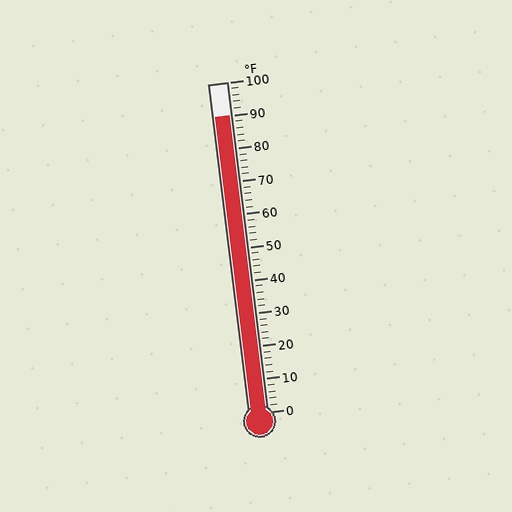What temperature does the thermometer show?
The thermometer shows approximately 90°F.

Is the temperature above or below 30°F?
The temperature is above 30°F.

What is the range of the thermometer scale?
The thermometer scale ranges from 0°F to 100°F.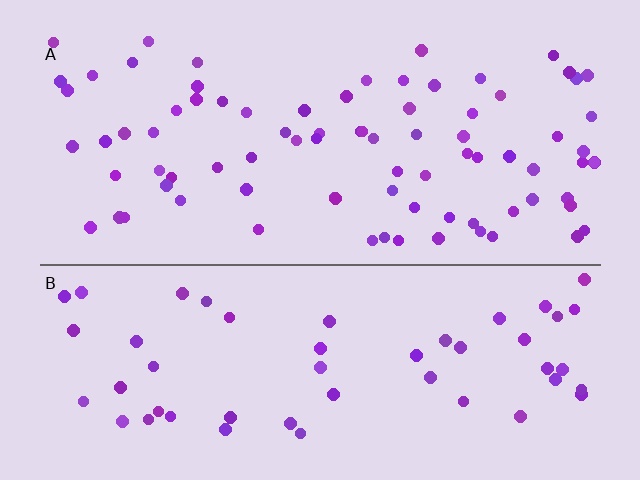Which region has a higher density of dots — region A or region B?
A (the top).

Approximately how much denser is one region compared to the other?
Approximately 1.6× — region A over region B.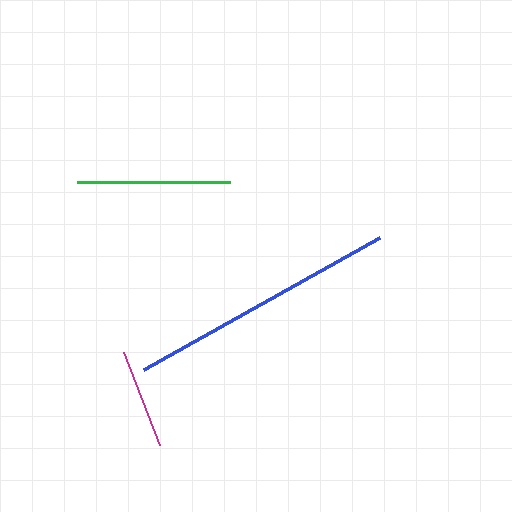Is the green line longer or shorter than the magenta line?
The green line is longer than the magenta line.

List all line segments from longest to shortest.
From longest to shortest: blue, green, magenta.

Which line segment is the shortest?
The magenta line is the shortest at approximately 100 pixels.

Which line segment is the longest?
The blue line is the longest at approximately 270 pixels.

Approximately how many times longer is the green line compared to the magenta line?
The green line is approximately 1.5 times the length of the magenta line.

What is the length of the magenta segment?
The magenta segment is approximately 100 pixels long.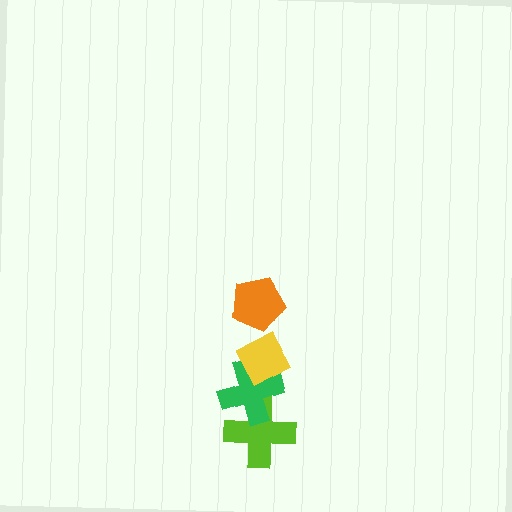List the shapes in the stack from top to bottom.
From top to bottom: the orange pentagon, the yellow diamond, the green cross, the lime cross.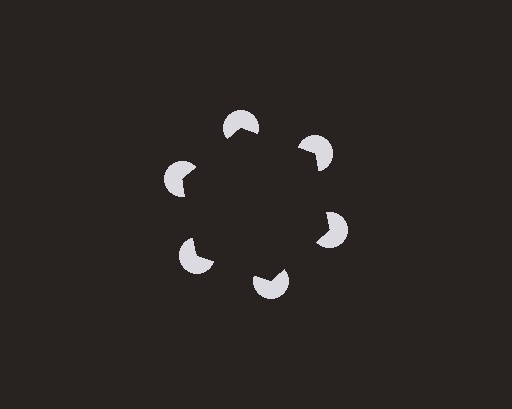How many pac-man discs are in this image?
There are 6 — one at each vertex of the illusory hexagon.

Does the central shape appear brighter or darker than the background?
It typically appears slightly darker than the background, even though no actual brightness change is drawn.